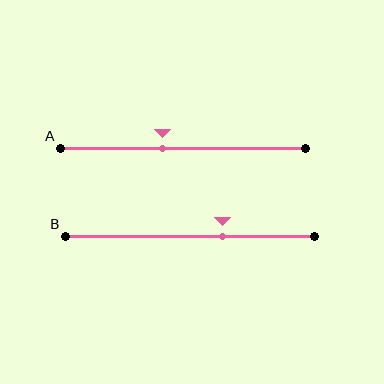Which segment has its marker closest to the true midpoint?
Segment A has its marker closest to the true midpoint.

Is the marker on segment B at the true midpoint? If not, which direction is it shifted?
No, the marker on segment B is shifted to the right by about 13% of the segment length.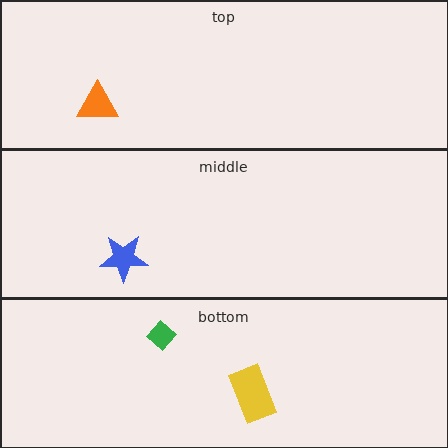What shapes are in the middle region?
The blue star.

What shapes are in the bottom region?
The yellow rectangle, the green diamond.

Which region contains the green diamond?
The bottom region.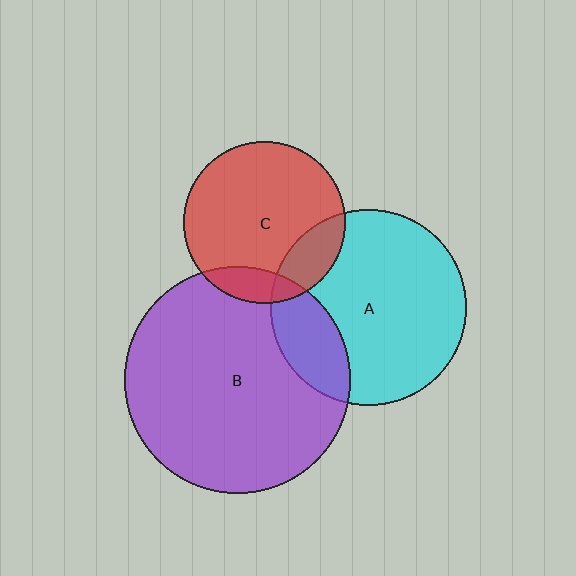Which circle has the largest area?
Circle B (purple).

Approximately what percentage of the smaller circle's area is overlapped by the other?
Approximately 20%.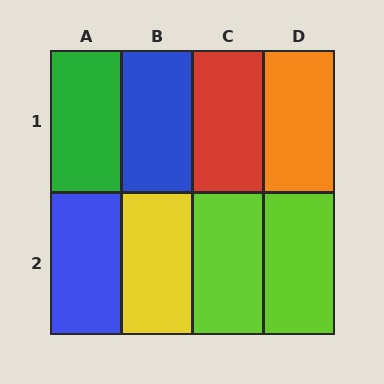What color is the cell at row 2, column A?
Blue.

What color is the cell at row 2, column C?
Lime.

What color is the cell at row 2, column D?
Lime.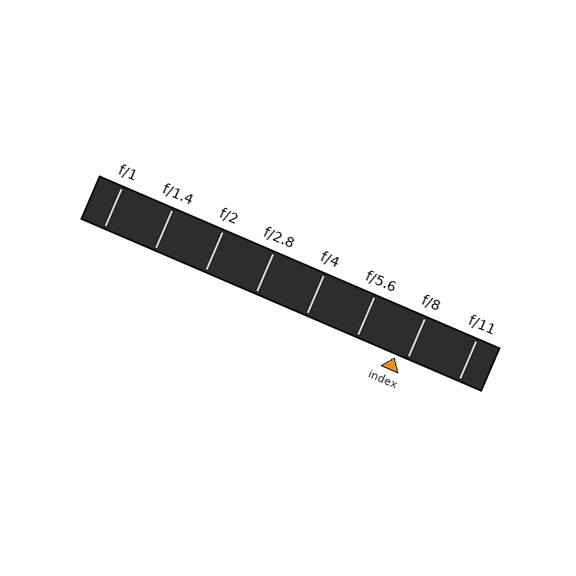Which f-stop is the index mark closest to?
The index mark is closest to f/8.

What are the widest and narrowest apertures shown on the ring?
The widest aperture shown is f/1 and the narrowest is f/11.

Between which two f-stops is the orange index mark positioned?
The index mark is between f/5.6 and f/8.